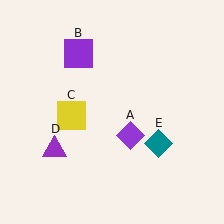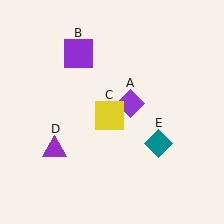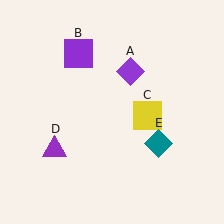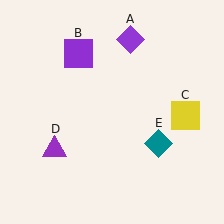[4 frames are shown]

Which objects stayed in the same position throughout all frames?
Purple square (object B) and purple triangle (object D) and teal diamond (object E) remained stationary.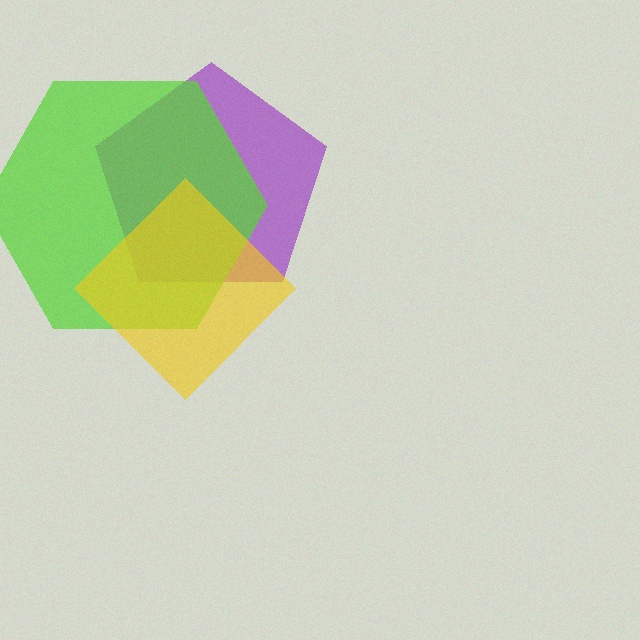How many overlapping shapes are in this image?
There are 3 overlapping shapes in the image.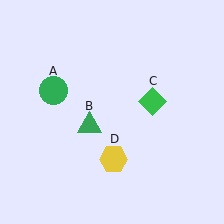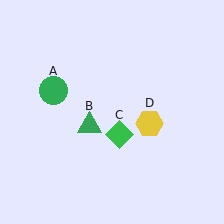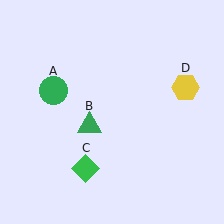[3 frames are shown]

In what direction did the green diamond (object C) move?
The green diamond (object C) moved down and to the left.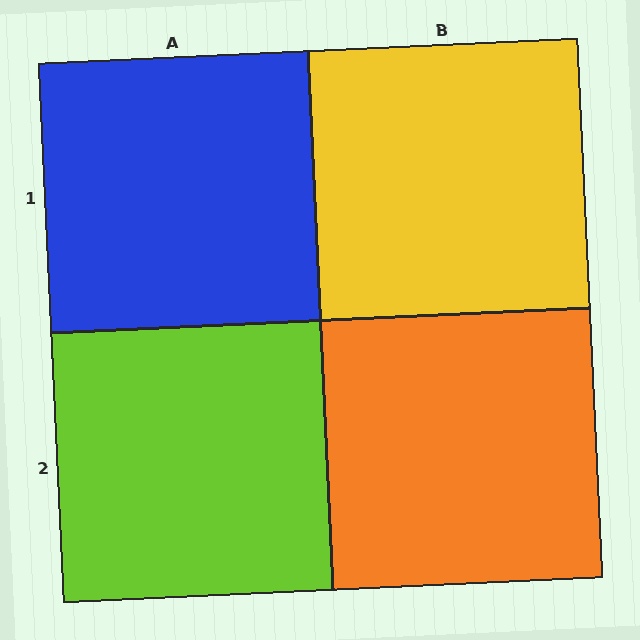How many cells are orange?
1 cell is orange.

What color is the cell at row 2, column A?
Lime.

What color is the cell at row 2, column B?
Orange.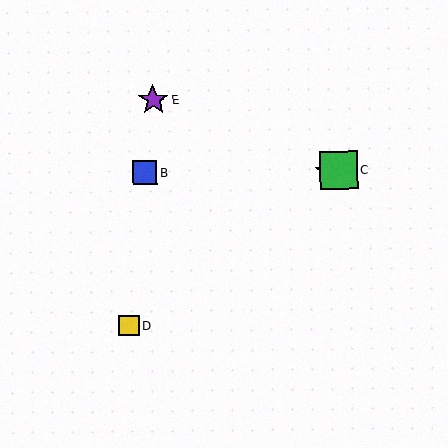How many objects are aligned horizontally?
3 objects (A, B, C) are aligned horizontally.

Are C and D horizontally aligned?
No, C is at y≈170 and D is at y≈326.